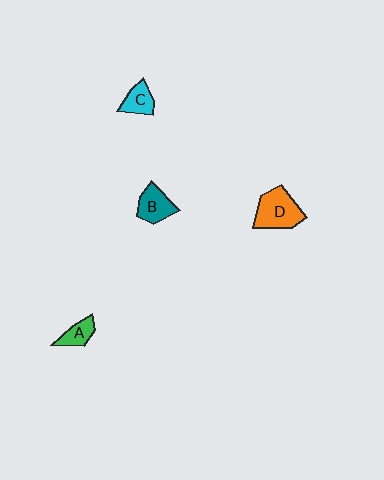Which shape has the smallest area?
Shape A (green).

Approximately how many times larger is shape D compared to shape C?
Approximately 1.9 times.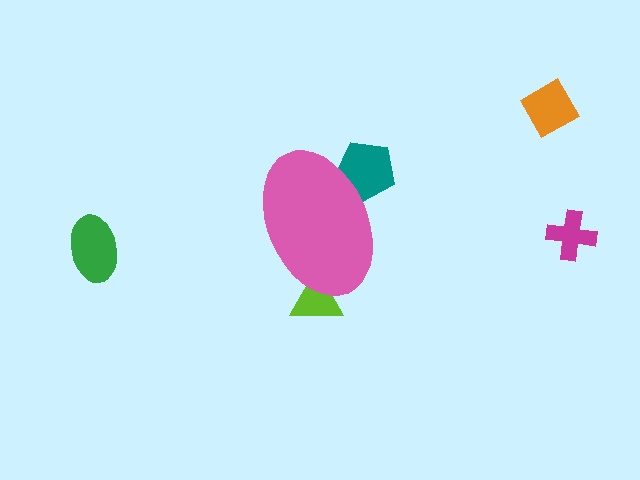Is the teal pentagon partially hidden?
Yes, the teal pentagon is partially hidden behind the pink ellipse.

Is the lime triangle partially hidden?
Yes, the lime triangle is partially hidden behind the pink ellipse.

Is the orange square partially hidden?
No, the orange square is fully visible.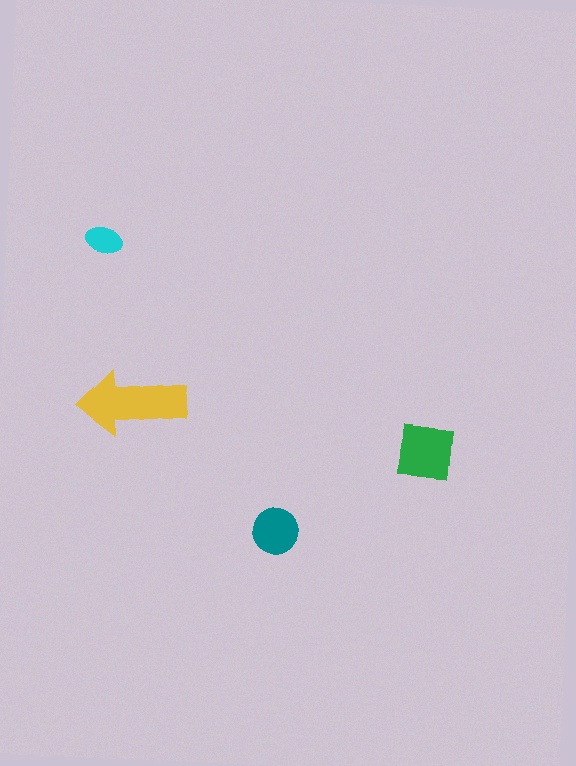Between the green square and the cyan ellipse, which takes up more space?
The green square.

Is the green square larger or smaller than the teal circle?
Larger.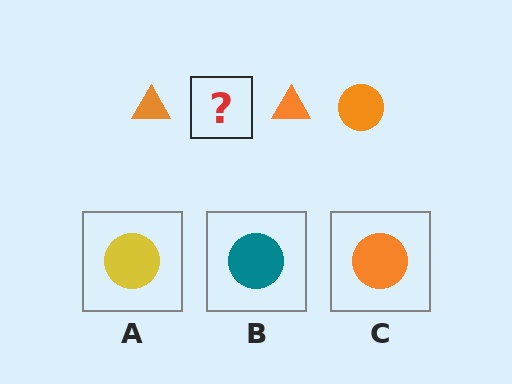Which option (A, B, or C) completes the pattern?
C.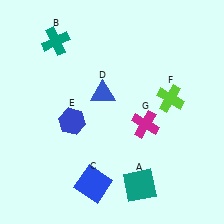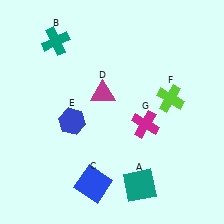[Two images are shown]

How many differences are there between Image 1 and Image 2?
There is 1 difference between the two images.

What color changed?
The triangle (D) changed from blue in Image 1 to magenta in Image 2.